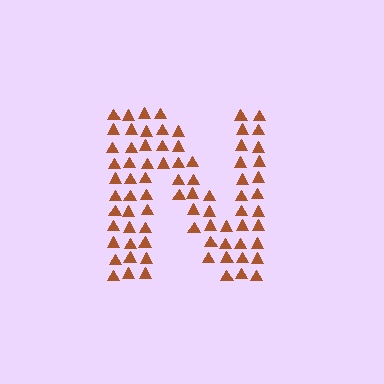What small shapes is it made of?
It is made of small triangles.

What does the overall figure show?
The overall figure shows the letter N.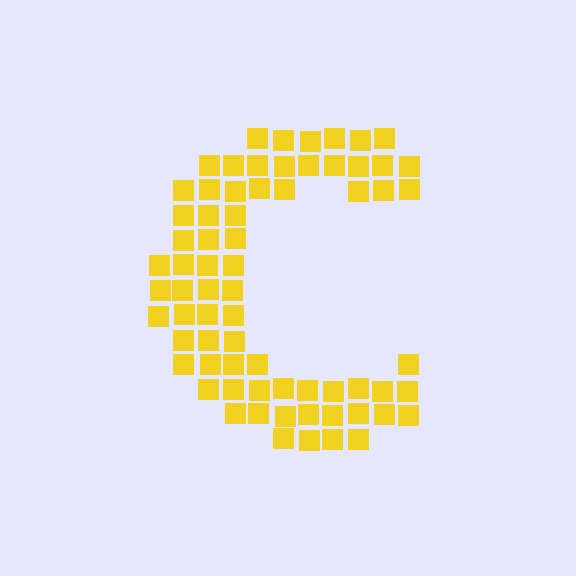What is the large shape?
The large shape is the letter C.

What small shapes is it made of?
It is made of small squares.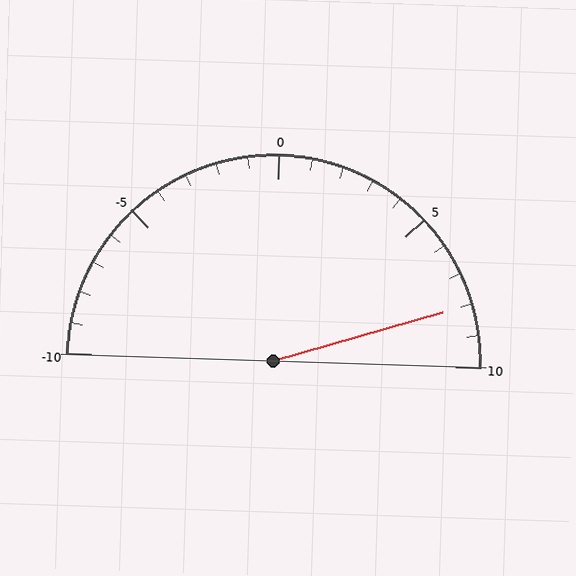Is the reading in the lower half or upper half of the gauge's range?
The reading is in the upper half of the range (-10 to 10).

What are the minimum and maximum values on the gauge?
The gauge ranges from -10 to 10.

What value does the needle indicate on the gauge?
The needle indicates approximately 8.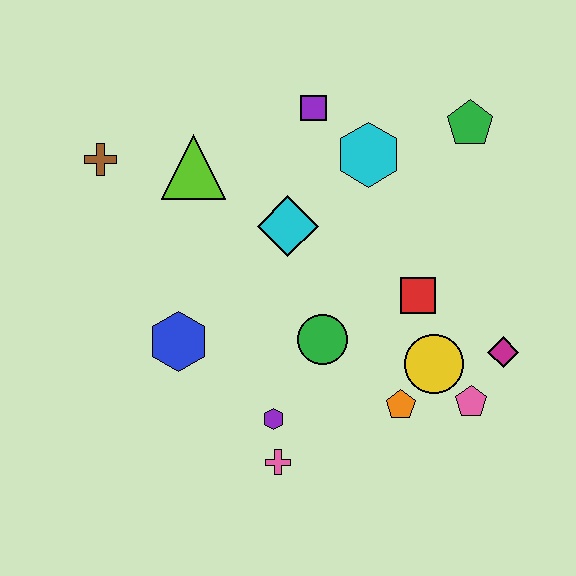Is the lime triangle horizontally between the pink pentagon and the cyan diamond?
No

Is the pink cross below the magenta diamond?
Yes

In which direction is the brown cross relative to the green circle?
The brown cross is to the left of the green circle.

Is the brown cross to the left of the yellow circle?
Yes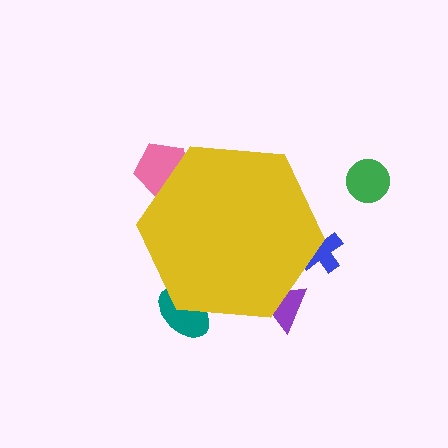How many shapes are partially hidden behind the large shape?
4 shapes are partially hidden.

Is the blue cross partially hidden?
Yes, the blue cross is partially hidden behind the yellow hexagon.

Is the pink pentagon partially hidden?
Yes, the pink pentagon is partially hidden behind the yellow hexagon.